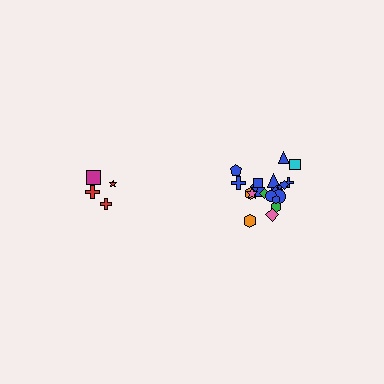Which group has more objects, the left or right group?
The right group.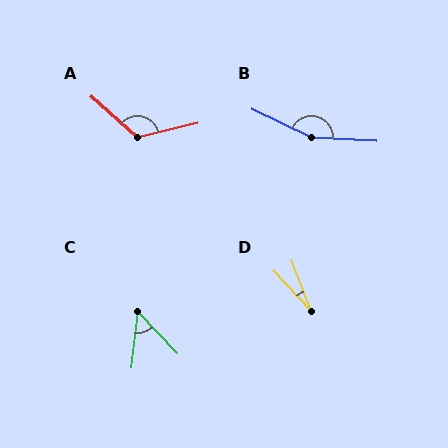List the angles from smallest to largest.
D (22°), C (50°), A (126°), B (157°).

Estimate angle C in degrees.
Approximately 50 degrees.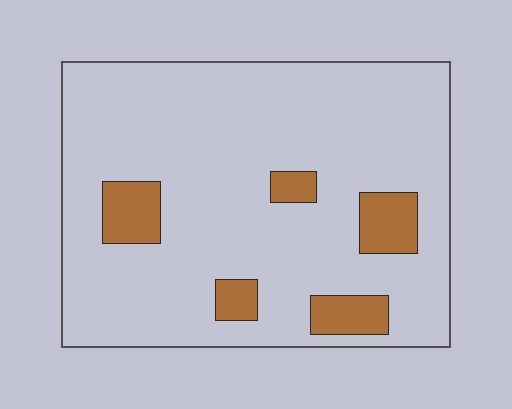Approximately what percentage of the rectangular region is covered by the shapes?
Approximately 10%.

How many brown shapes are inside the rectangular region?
5.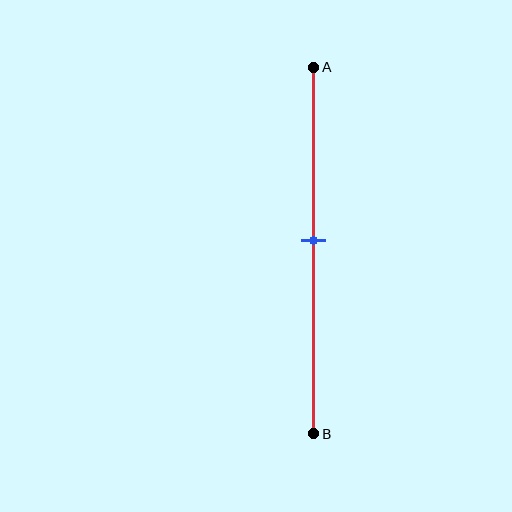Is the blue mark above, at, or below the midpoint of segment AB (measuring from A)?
The blue mark is approximately at the midpoint of segment AB.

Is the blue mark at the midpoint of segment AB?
Yes, the mark is approximately at the midpoint.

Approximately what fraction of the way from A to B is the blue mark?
The blue mark is approximately 45% of the way from A to B.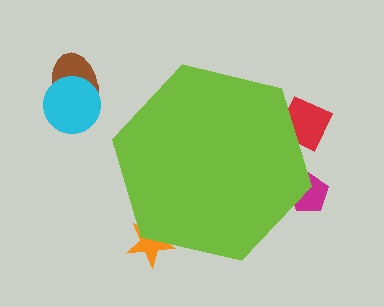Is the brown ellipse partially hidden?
No, the brown ellipse is fully visible.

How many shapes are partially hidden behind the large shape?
3 shapes are partially hidden.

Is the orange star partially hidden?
Yes, the orange star is partially hidden behind the lime hexagon.